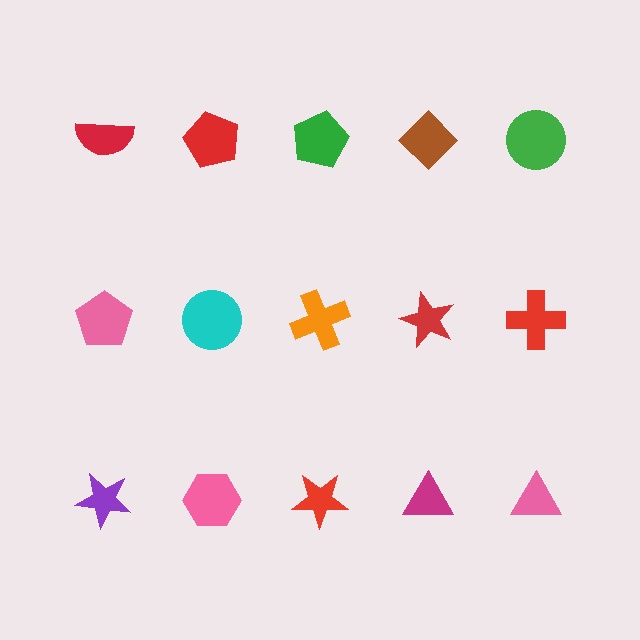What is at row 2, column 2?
A cyan circle.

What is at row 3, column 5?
A pink triangle.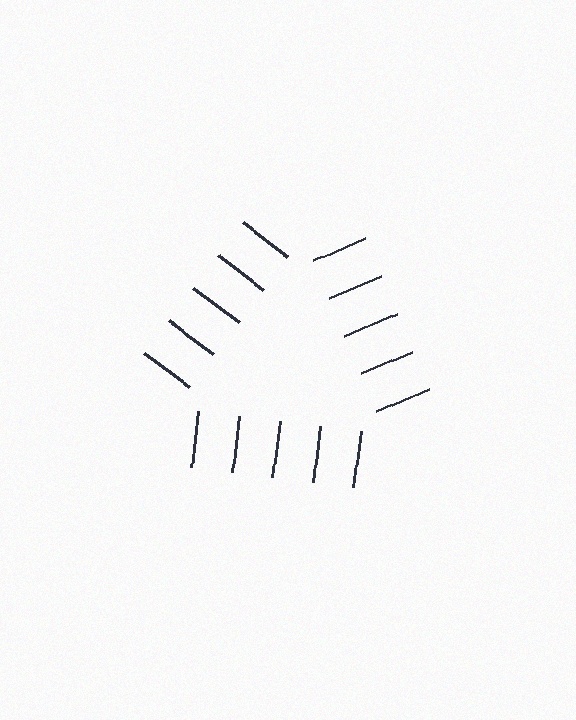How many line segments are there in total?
15 — 5 along each of the 3 edges.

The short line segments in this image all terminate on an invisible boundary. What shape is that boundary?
An illusory triangle — the line segments terminate on its edges but no continuous stroke is drawn.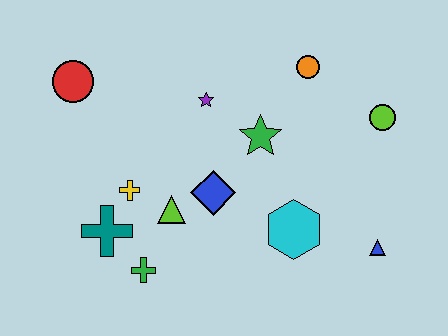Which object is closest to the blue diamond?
The lime triangle is closest to the blue diamond.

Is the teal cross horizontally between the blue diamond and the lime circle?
No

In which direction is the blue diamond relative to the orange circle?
The blue diamond is below the orange circle.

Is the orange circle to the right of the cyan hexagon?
Yes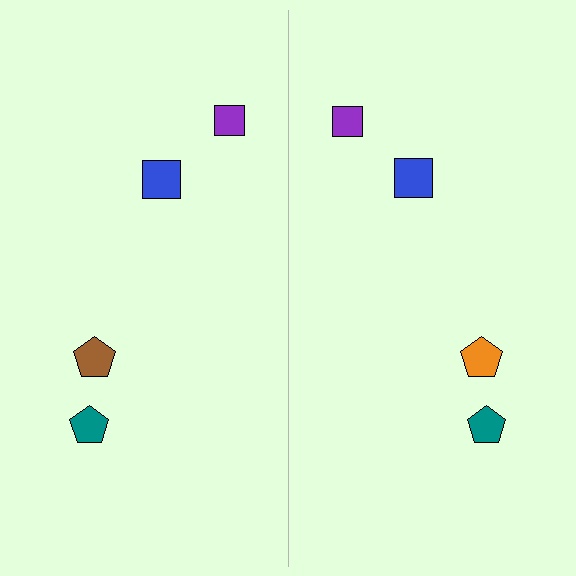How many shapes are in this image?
There are 8 shapes in this image.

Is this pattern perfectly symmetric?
No, the pattern is not perfectly symmetric. The orange pentagon on the right side breaks the symmetry — its mirror counterpart is brown.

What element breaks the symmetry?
The orange pentagon on the right side breaks the symmetry — its mirror counterpart is brown.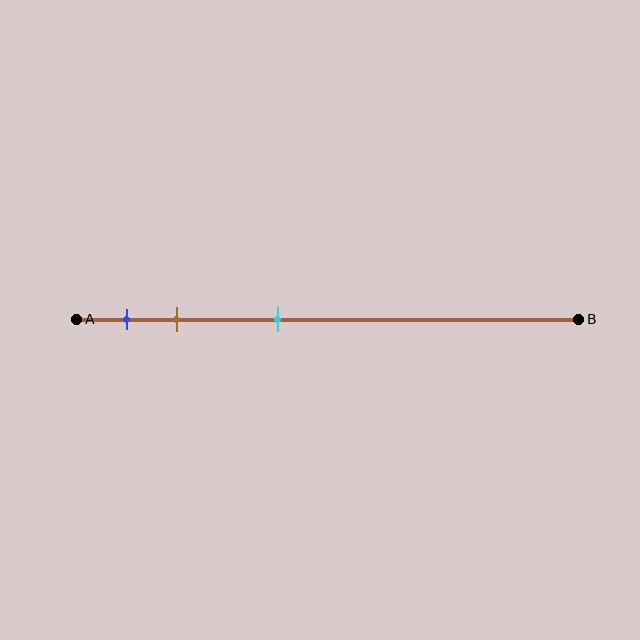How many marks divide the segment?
There are 3 marks dividing the segment.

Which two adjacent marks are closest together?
The blue and brown marks are the closest adjacent pair.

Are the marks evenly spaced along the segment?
No, the marks are not evenly spaced.